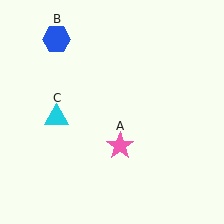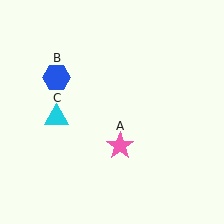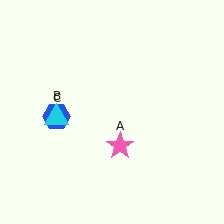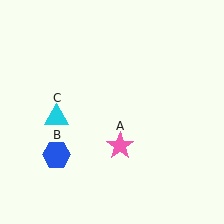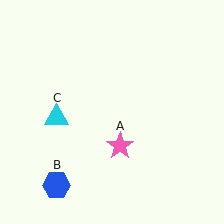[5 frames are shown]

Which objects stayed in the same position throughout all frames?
Pink star (object A) and cyan triangle (object C) remained stationary.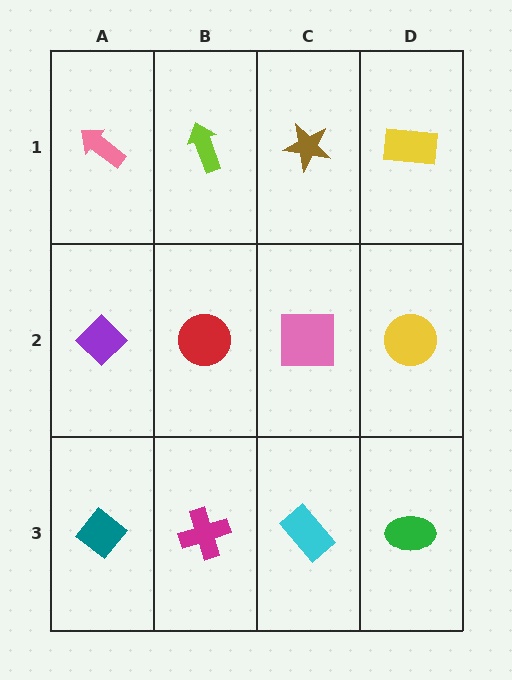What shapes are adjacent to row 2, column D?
A yellow rectangle (row 1, column D), a green ellipse (row 3, column D), a pink square (row 2, column C).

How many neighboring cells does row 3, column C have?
3.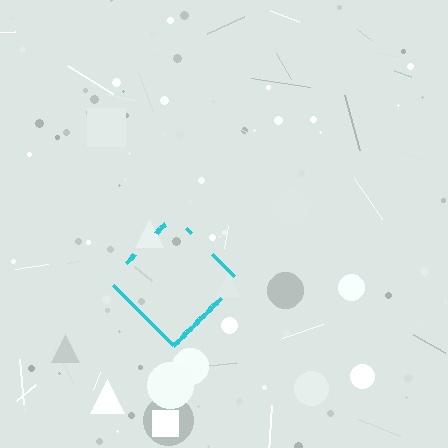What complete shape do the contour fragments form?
The contour fragments form a diamond.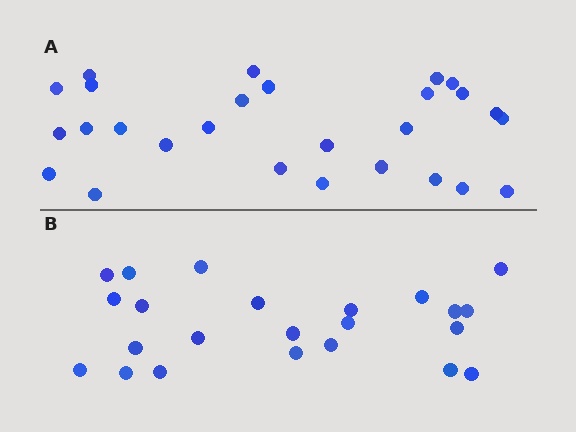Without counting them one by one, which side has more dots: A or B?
Region A (the top region) has more dots.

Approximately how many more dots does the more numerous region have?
Region A has about 4 more dots than region B.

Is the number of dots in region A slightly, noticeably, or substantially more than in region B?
Region A has only slightly more — the two regions are fairly close. The ratio is roughly 1.2 to 1.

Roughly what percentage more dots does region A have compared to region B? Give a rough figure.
About 15% more.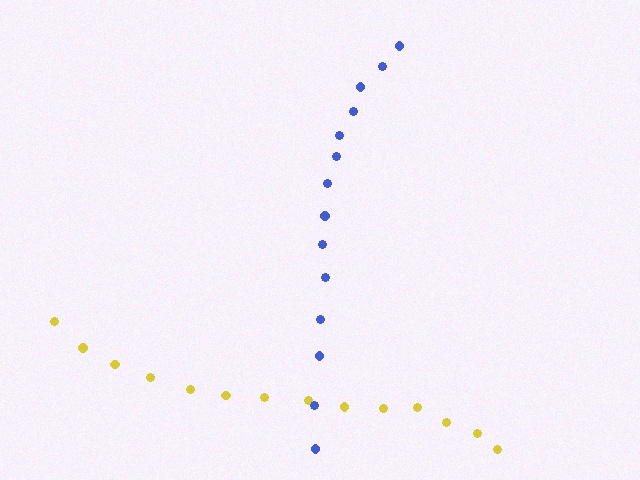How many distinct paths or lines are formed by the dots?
There are 2 distinct paths.